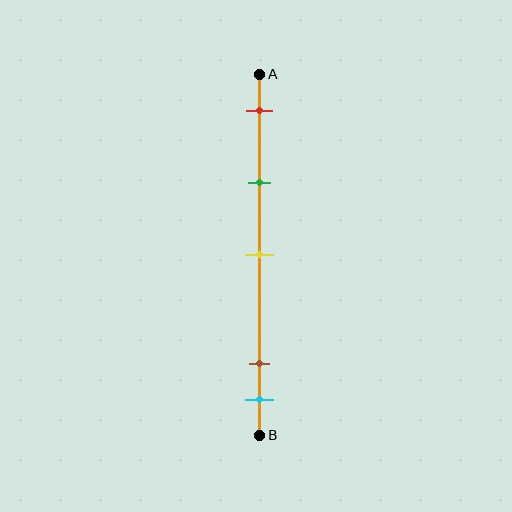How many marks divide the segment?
There are 5 marks dividing the segment.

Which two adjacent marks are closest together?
The brown and cyan marks are the closest adjacent pair.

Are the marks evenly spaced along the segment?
No, the marks are not evenly spaced.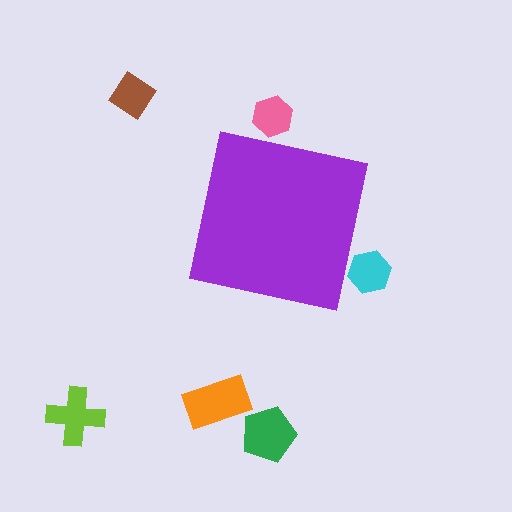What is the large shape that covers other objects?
A purple square.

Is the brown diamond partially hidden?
No, the brown diamond is fully visible.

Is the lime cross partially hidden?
No, the lime cross is fully visible.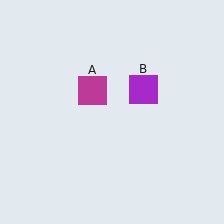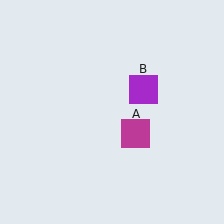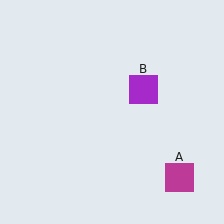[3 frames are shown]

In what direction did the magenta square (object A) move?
The magenta square (object A) moved down and to the right.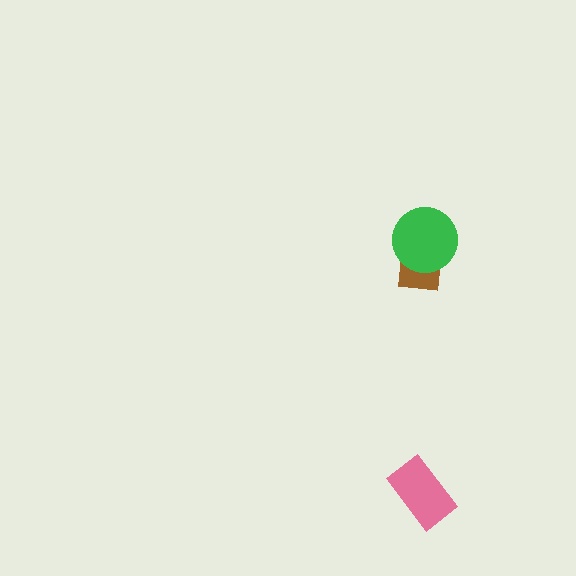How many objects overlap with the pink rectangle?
0 objects overlap with the pink rectangle.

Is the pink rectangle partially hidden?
No, no other shape covers it.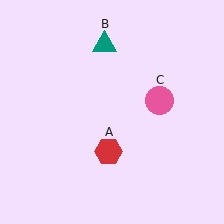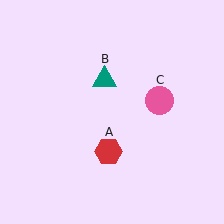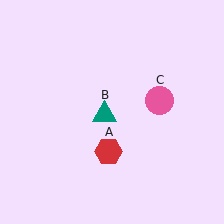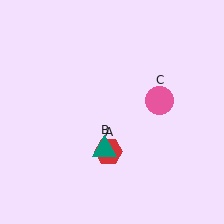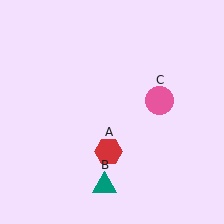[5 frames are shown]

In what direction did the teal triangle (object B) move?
The teal triangle (object B) moved down.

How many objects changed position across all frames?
1 object changed position: teal triangle (object B).